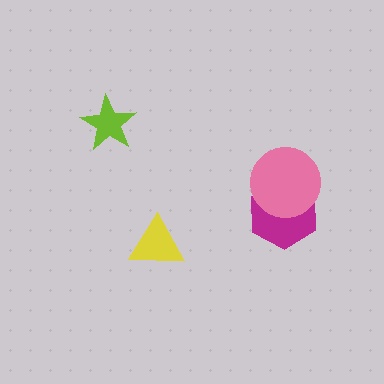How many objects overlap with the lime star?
0 objects overlap with the lime star.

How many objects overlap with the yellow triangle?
0 objects overlap with the yellow triangle.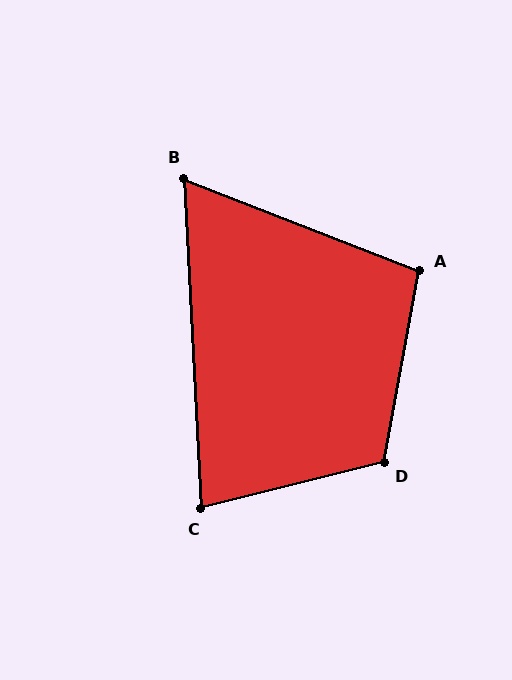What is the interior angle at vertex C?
Approximately 79 degrees (acute).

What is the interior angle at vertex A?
Approximately 101 degrees (obtuse).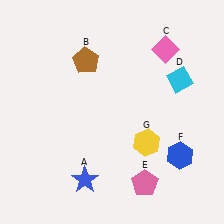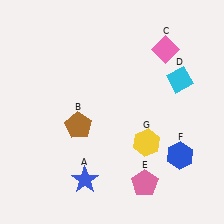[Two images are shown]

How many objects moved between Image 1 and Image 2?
1 object moved between the two images.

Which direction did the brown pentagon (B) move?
The brown pentagon (B) moved down.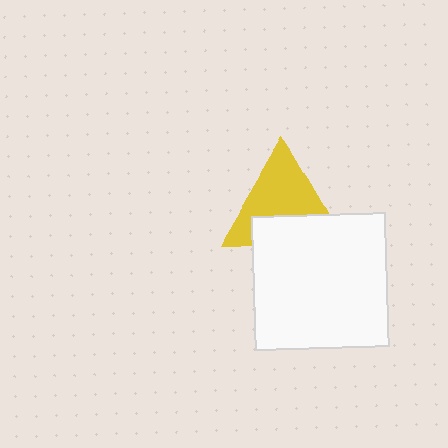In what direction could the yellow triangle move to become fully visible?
The yellow triangle could move up. That would shift it out from behind the white square entirely.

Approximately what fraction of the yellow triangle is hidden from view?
Roughly 37% of the yellow triangle is hidden behind the white square.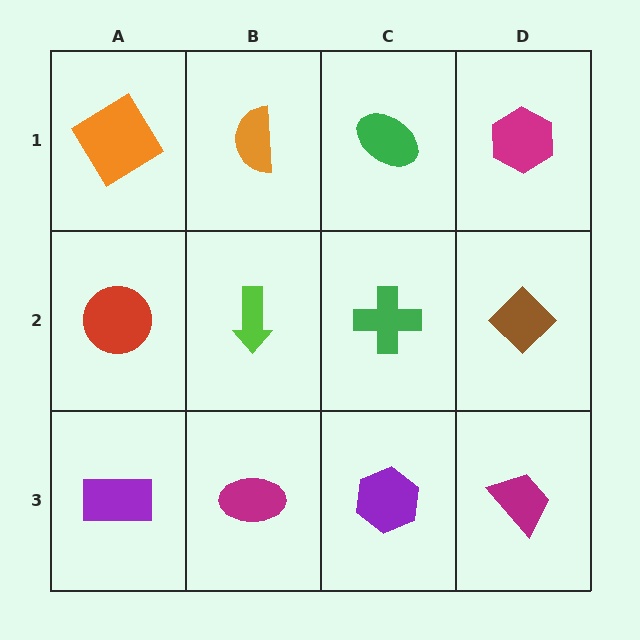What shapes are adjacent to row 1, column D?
A brown diamond (row 2, column D), a green ellipse (row 1, column C).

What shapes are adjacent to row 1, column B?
A lime arrow (row 2, column B), an orange diamond (row 1, column A), a green ellipse (row 1, column C).